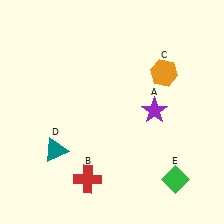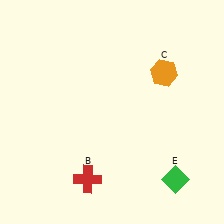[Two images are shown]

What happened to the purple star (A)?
The purple star (A) was removed in Image 2. It was in the top-right area of Image 1.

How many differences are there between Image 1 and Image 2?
There are 2 differences between the two images.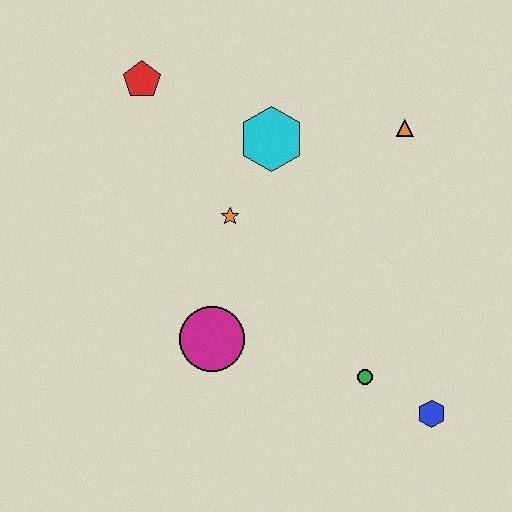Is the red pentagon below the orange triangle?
No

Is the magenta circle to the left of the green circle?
Yes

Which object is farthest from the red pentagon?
The blue hexagon is farthest from the red pentagon.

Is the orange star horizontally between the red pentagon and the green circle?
Yes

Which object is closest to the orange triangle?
The cyan hexagon is closest to the orange triangle.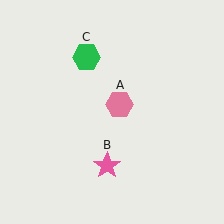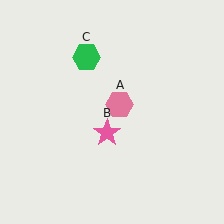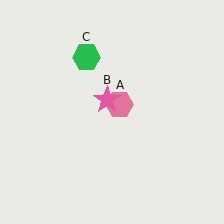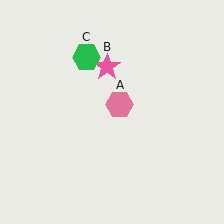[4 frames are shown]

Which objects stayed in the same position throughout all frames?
Pink hexagon (object A) and green hexagon (object C) remained stationary.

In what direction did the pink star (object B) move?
The pink star (object B) moved up.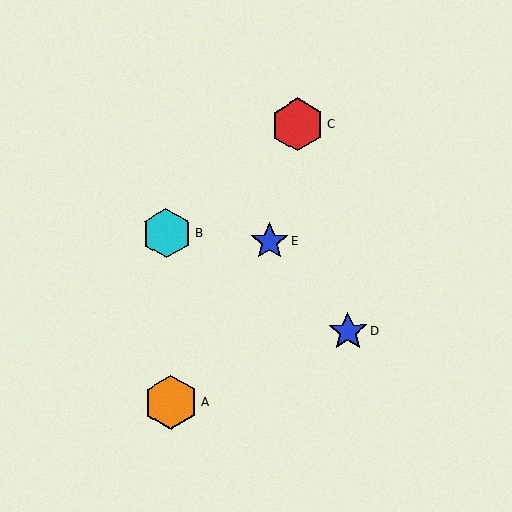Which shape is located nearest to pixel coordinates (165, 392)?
The orange hexagon (labeled A) at (171, 403) is nearest to that location.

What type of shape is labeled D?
Shape D is a blue star.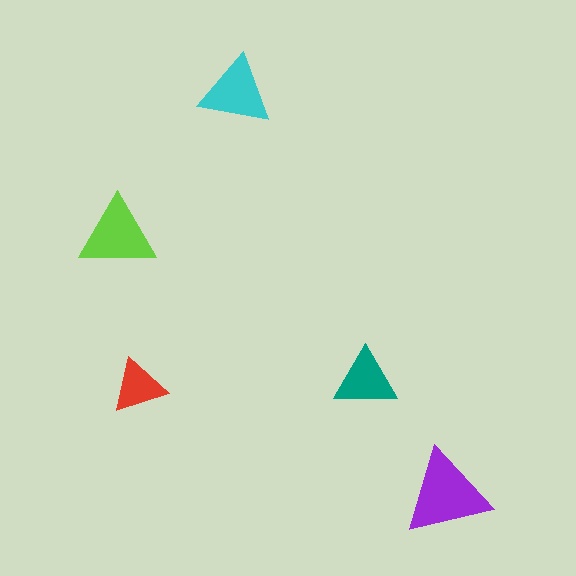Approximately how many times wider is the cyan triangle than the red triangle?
About 1.5 times wider.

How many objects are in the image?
There are 5 objects in the image.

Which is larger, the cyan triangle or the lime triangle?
The lime one.